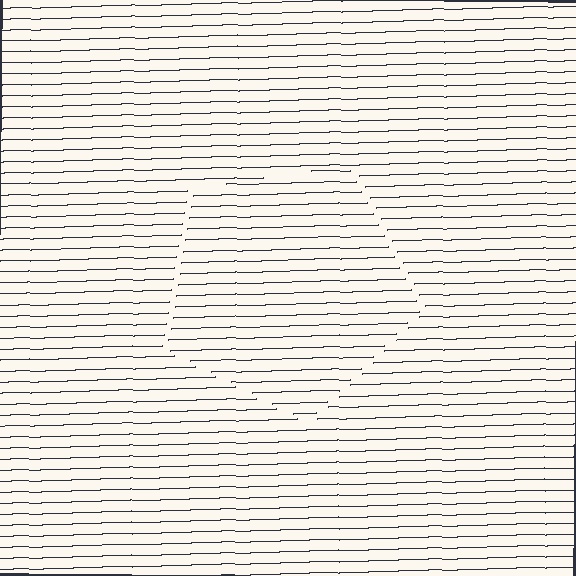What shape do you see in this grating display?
An illusory pentagon. The interior of the shape contains the same grating, shifted by half a period — the contour is defined by the phase discontinuity where line-ends from the inner and outer gratings abut.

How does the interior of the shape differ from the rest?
The interior of the shape contains the same grating, shifted by half a period — the contour is defined by the phase discontinuity where line-ends from the inner and outer gratings abut.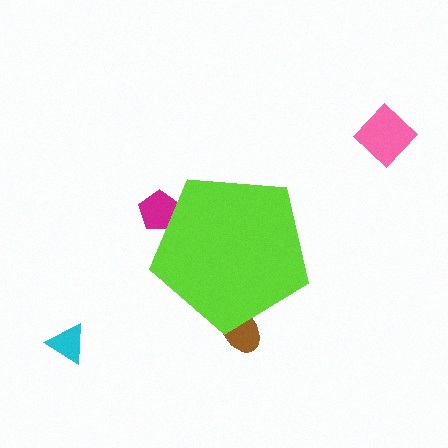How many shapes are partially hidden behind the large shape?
2 shapes are partially hidden.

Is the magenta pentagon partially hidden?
Yes, the magenta pentagon is partially hidden behind the lime pentagon.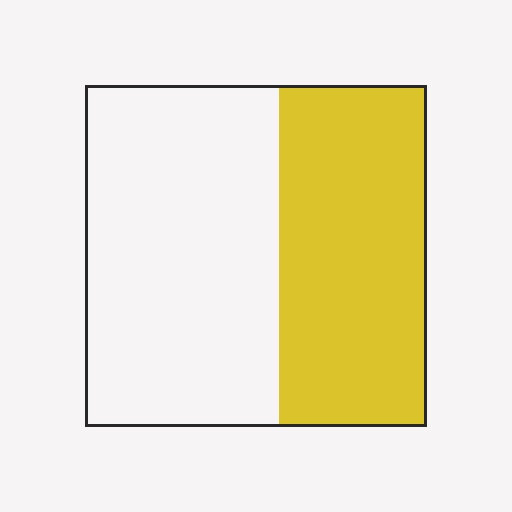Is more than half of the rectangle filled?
No.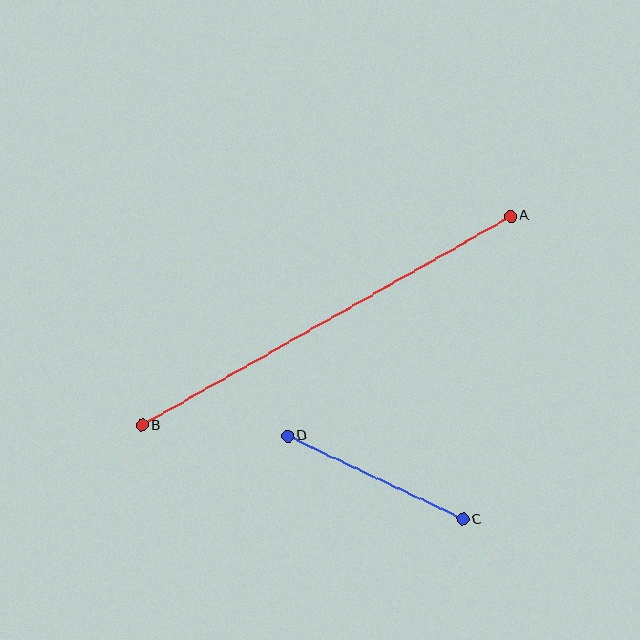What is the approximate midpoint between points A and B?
The midpoint is at approximately (326, 321) pixels.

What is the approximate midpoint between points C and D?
The midpoint is at approximately (375, 478) pixels.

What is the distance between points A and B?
The distance is approximately 424 pixels.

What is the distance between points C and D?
The distance is approximately 194 pixels.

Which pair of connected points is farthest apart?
Points A and B are farthest apart.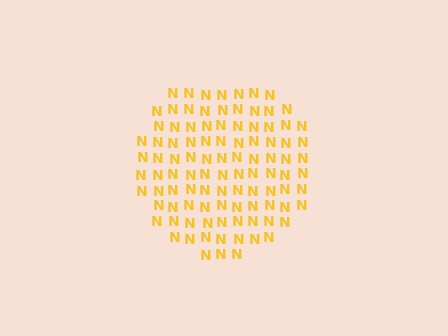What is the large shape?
The large shape is a circle.